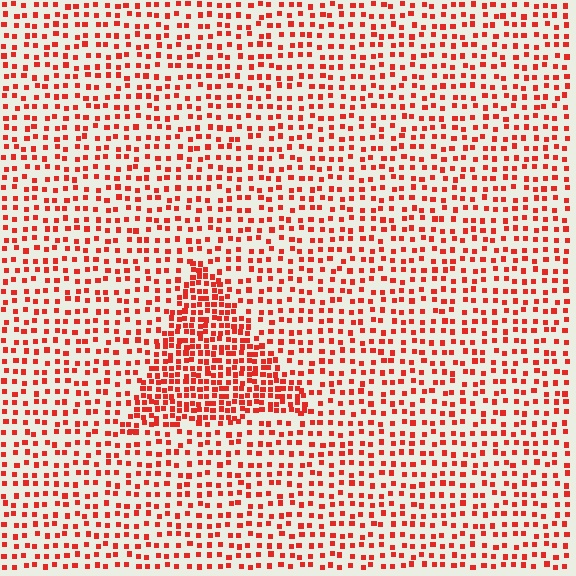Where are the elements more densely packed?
The elements are more densely packed inside the triangle boundary.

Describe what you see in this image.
The image contains small red elements arranged at two different densities. A triangle-shaped region is visible where the elements are more densely packed than the surrounding area.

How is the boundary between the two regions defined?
The boundary is defined by a change in element density (approximately 2.1x ratio). All elements are the same color, size, and shape.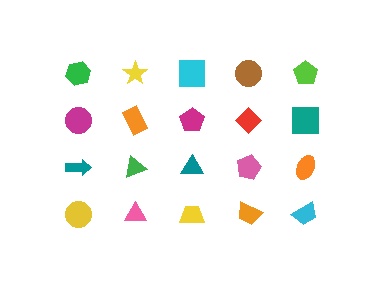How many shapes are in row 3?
5 shapes.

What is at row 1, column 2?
A yellow star.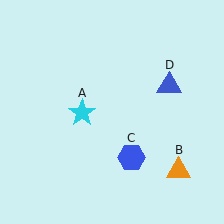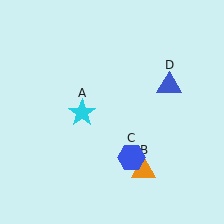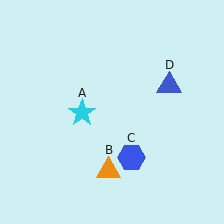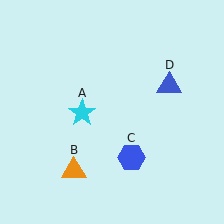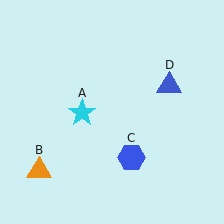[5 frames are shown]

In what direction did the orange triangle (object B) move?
The orange triangle (object B) moved left.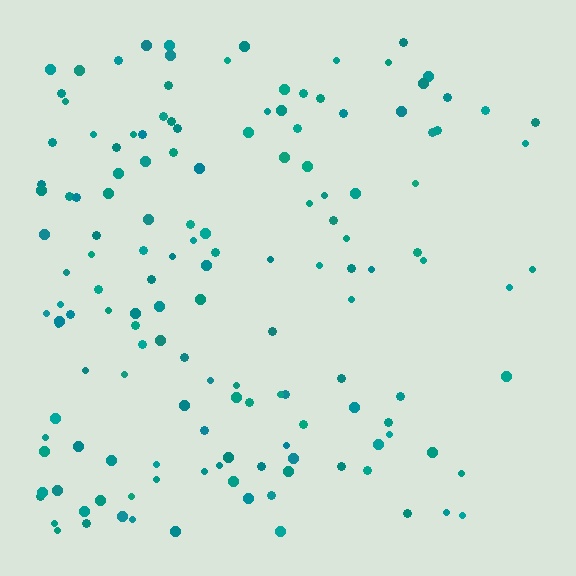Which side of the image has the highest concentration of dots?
The left.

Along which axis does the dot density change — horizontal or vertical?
Horizontal.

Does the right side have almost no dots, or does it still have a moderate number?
Still a moderate number, just noticeably fewer than the left.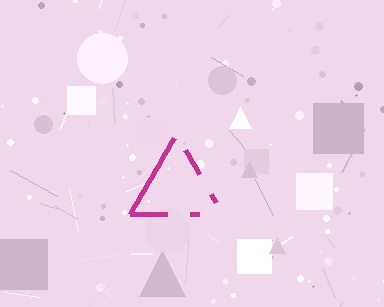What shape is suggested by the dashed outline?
The dashed outline suggests a triangle.